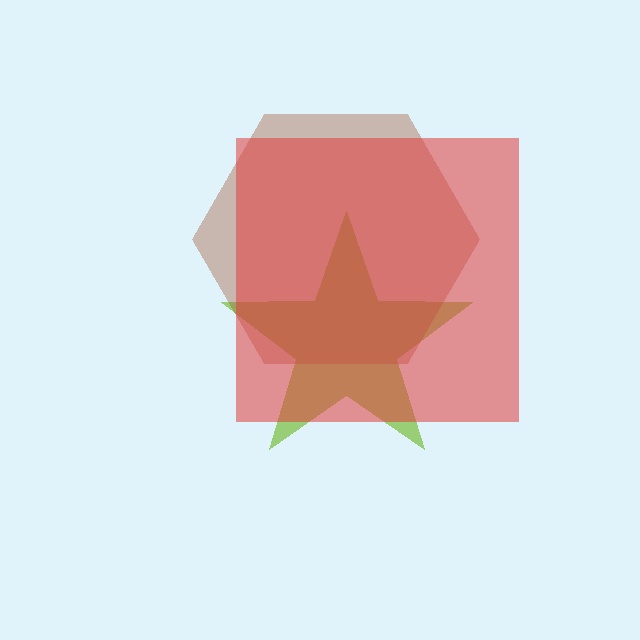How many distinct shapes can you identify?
There are 3 distinct shapes: a lime star, a brown hexagon, a red square.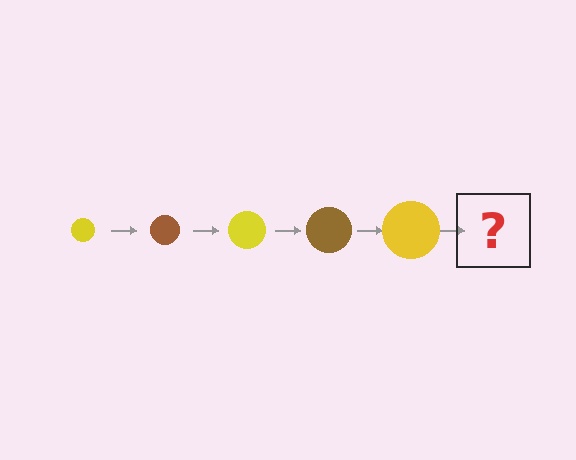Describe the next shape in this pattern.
It should be a brown circle, larger than the previous one.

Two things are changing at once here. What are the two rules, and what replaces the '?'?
The two rules are that the circle grows larger each step and the color cycles through yellow and brown. The '?' should be a brown circle, larger than the previous one.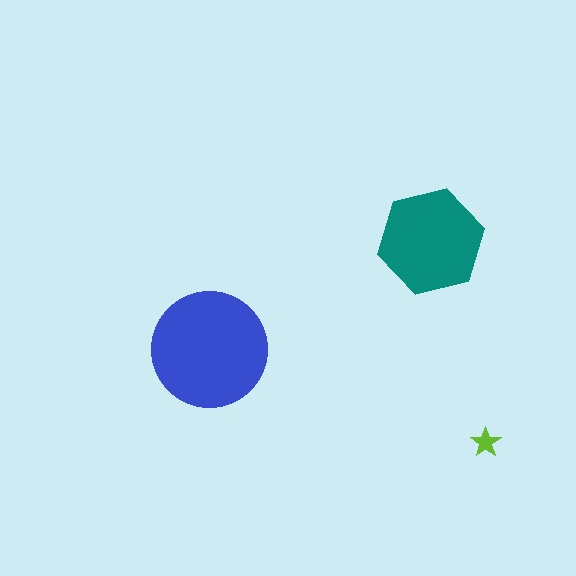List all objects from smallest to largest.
The lime star, the teal hexagon, the blue circle.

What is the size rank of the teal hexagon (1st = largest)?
2nd.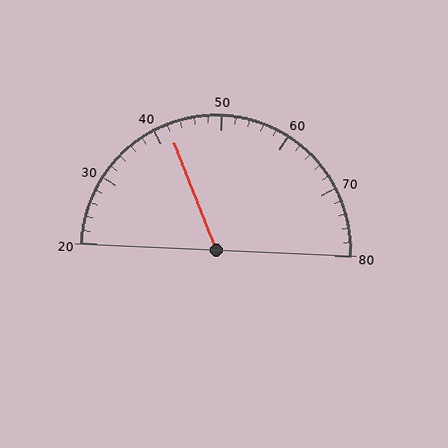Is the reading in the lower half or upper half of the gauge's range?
The reading is in the lower half of the range (20 to 80).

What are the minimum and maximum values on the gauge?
The gauge ranges from 20 to 80.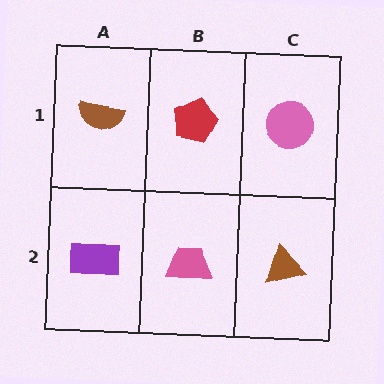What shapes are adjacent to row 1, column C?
A brown triangle (row 2, column C), a red pentagon (row 1, column B).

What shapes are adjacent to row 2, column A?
A brown semicircle (row 1, column A), a pink trapezoid (row 2, column B).